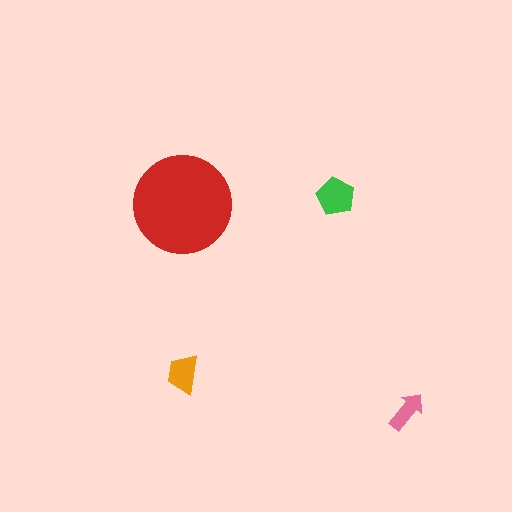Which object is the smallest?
The pink arrow.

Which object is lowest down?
The pink arrow is bottommost.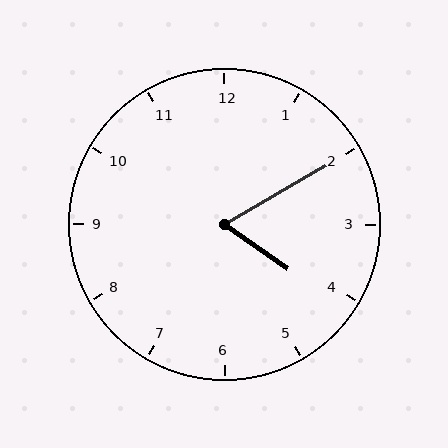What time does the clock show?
4:10.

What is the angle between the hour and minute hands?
Approximately 65 degrees.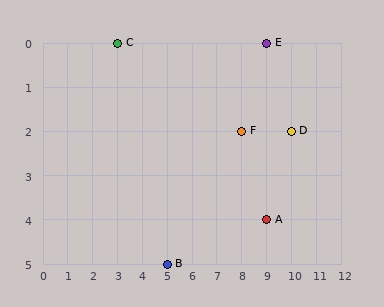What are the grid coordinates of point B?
Point B is at grid coordinates (5, 5).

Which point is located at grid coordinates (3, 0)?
Point C is at (3, 0).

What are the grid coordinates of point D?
Point D is at grid coordinates (10, 2).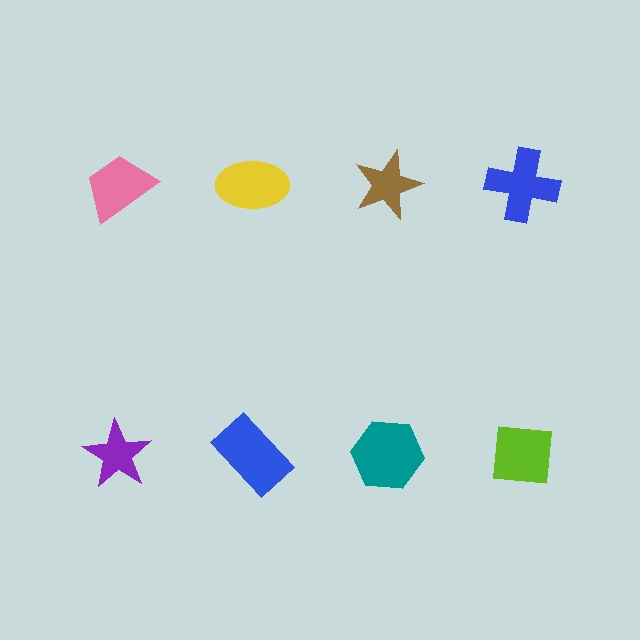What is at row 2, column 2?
A blue rectangle.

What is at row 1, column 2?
A yellow ellipse.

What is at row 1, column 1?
A pink trapezoid.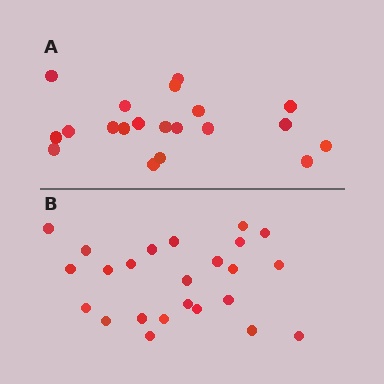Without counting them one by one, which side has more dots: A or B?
Region B (the bottom region) has more dots.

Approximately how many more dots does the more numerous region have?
Region B has about 4 more dots than region A.